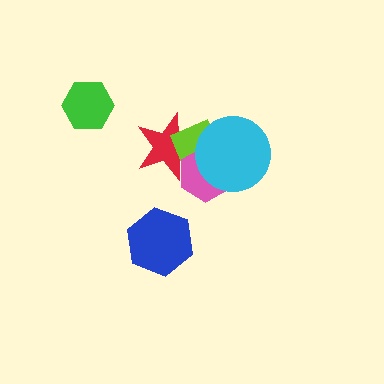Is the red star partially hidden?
Yes, it is partially covered by another shape.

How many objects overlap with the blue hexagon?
0 objects overlap with the blue hexagon.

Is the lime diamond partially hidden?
Yes, it is partially covered by another shape.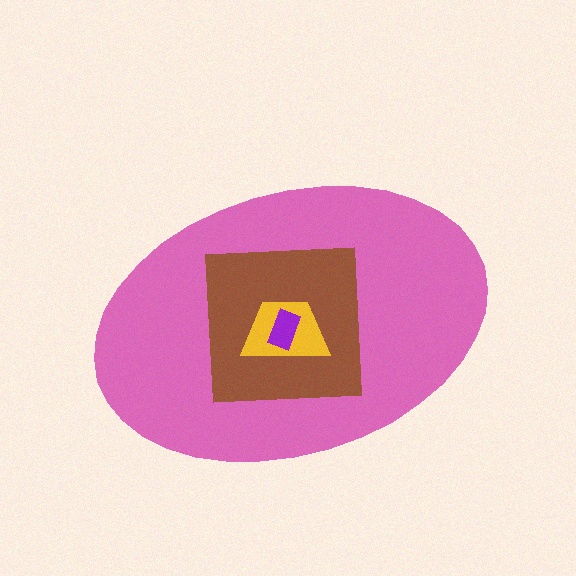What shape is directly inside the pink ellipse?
The brown square.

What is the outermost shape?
The pink ellipse.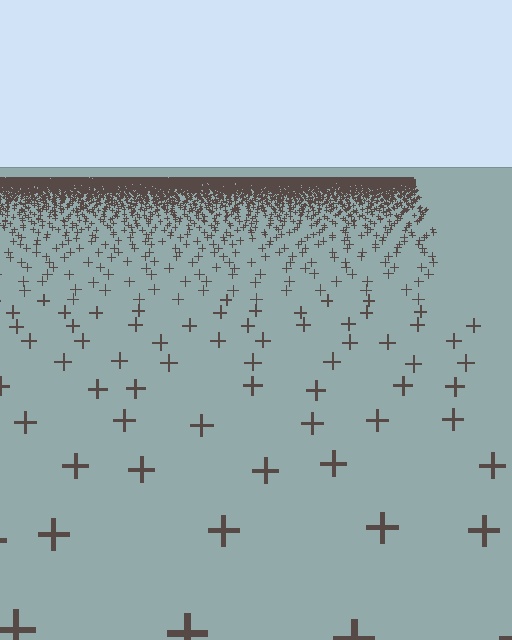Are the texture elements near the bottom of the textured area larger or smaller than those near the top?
Larger. Near the bottom, elements are closer to the viewer and appear at a bigger on-screen size.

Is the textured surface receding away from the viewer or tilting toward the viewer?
The surface is receding away from the viewer. Texture elements get smaller and denser toward the top.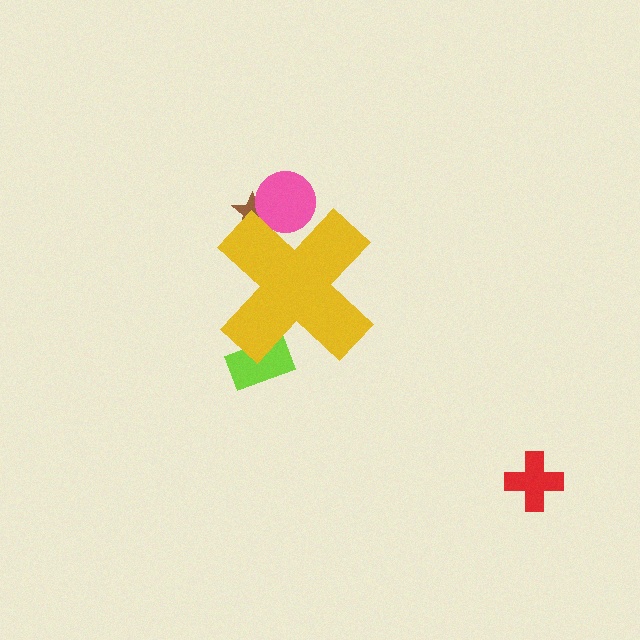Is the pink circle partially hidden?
Yes, the pink circle is partially hidden behind the yellow cross.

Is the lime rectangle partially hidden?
Yes, the lime rectangle is partially hidden behind the yellow cross.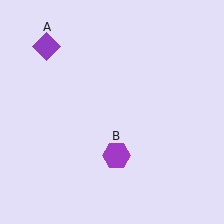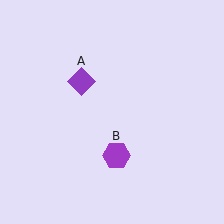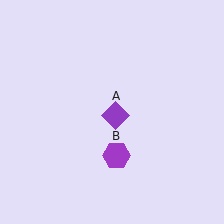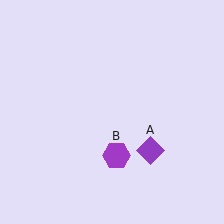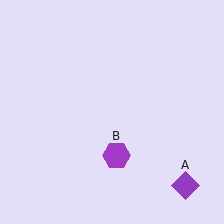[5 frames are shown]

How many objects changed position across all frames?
1 object changed position: purple diamond (object A).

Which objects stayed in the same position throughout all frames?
Purple hexagon (object B) remained stationary.